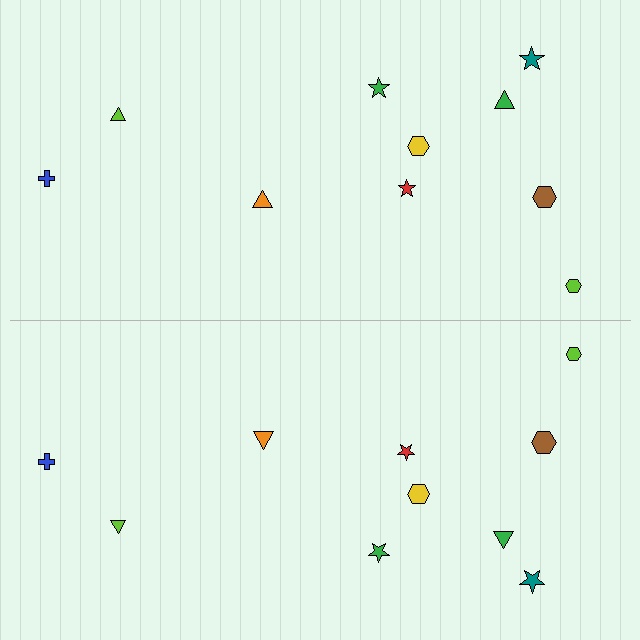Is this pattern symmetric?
Yes, this pattern has bilateral (reflection) symmetry.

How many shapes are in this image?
There are 20 shapes in this image.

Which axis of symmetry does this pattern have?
The pattern has a horizontal axis of symmetry running through the center of the image.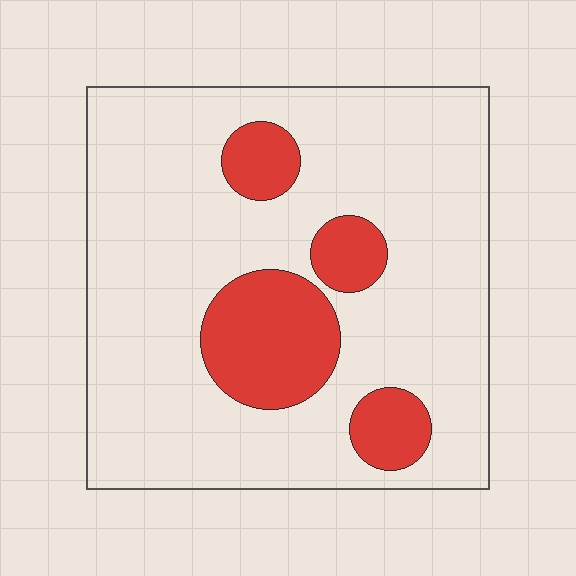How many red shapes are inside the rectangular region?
4.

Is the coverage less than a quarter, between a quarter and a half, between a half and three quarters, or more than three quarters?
Less than a quarter.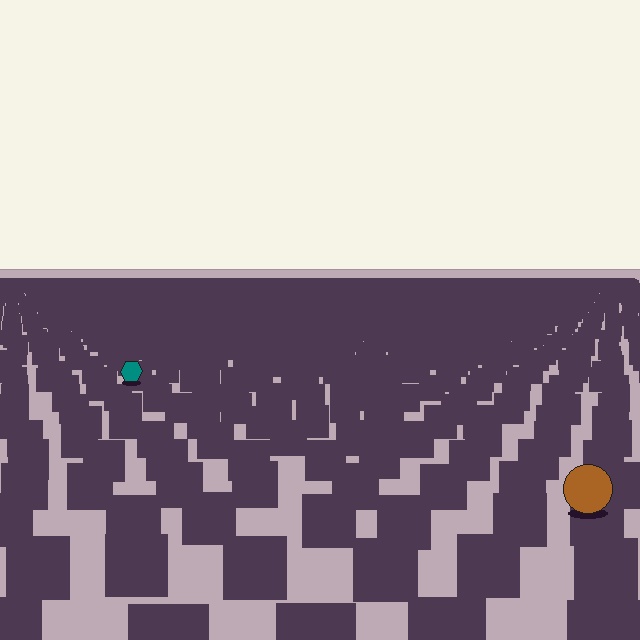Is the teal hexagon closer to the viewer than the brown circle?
No. The brown circle is closer — you can tell from the texture gradient: the ground texture is coarser near it.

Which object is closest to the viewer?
The brown circle is closest. The texture marks near it are larger and more spread out.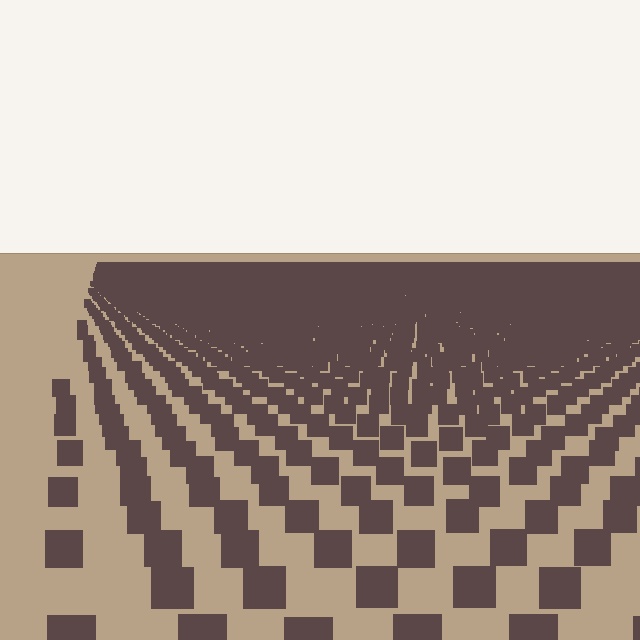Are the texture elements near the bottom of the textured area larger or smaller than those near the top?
Larger. Near the bottom, elements are closer to the viewer and appear at a bigger on-screen size.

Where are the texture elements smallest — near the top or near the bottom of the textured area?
Near the top.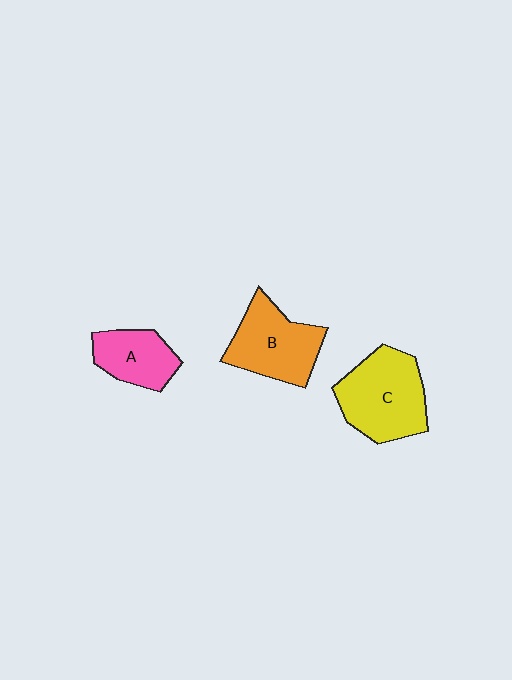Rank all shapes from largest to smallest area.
From largest to smallest: C (yellow), B (orange), A (pink).